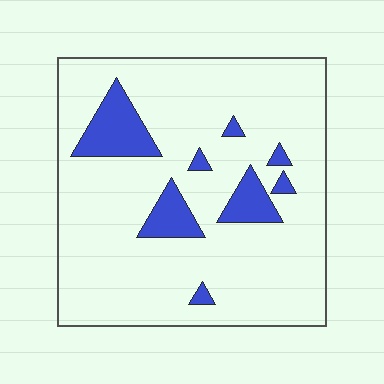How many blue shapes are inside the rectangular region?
8.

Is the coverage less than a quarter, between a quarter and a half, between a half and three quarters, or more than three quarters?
Less than a quarter.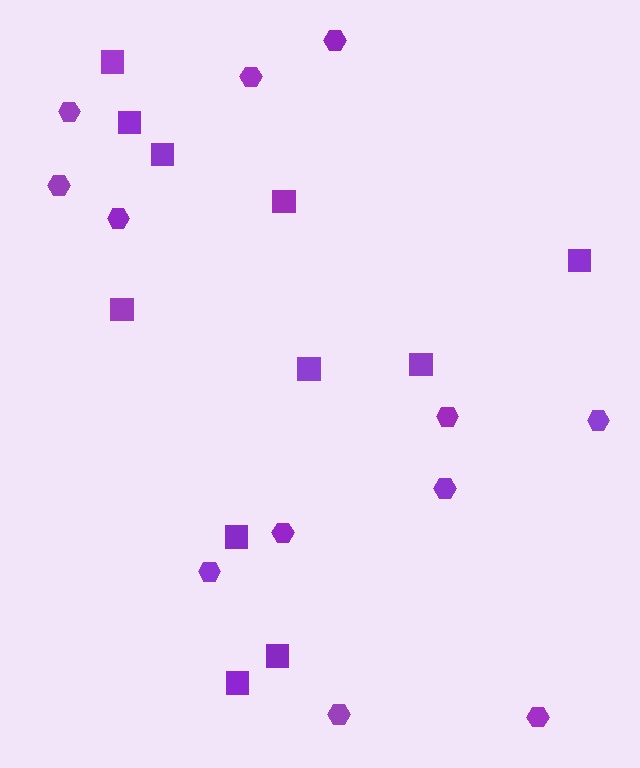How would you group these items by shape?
There are 2 groups: one group of squares (11) and one group of hexagons (12).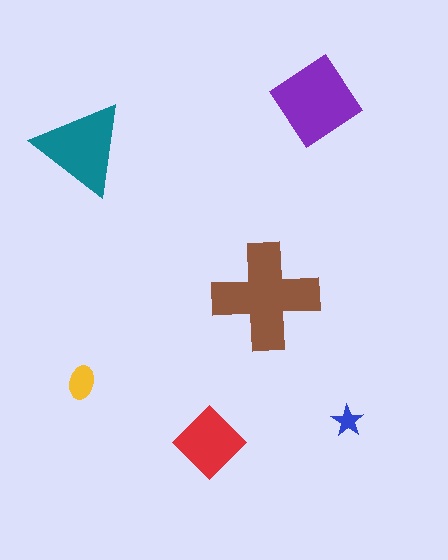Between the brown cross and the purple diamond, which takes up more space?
The brown cross.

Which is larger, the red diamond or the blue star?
The red diamond.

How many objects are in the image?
There are 6 objects in the image.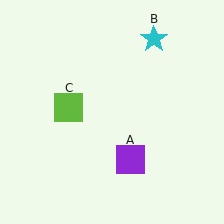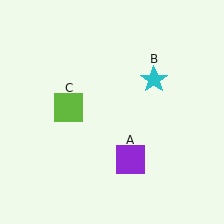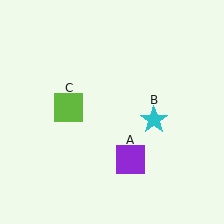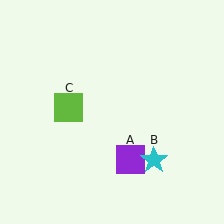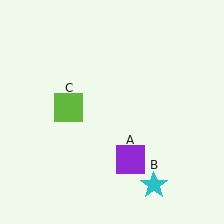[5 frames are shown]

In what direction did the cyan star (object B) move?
The cyan star (object B) moved down.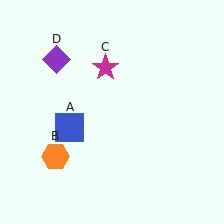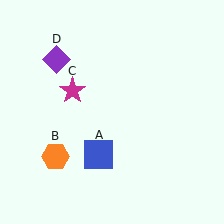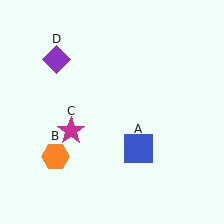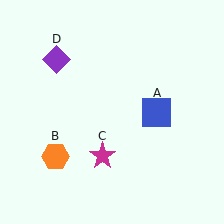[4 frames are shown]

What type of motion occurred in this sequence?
The blue square (object A), magenta star (object C) rotated counterclockwise around the center of the scene.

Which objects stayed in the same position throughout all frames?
Orange hexagon (object B) and purple diamond (object D) remained stationary.